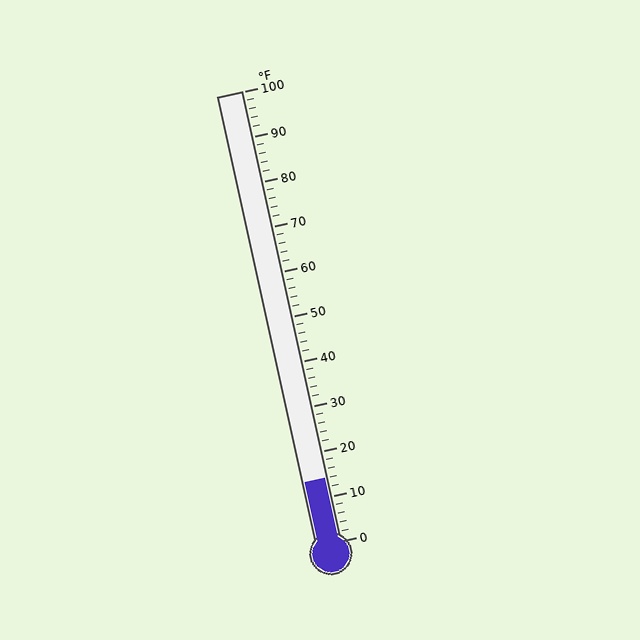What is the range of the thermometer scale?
The thermometer scale ranges from 0°F to 100°F.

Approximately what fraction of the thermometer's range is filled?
The thermometer is filled to approximately 15% of its range.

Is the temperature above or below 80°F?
The temperature is below 80°F.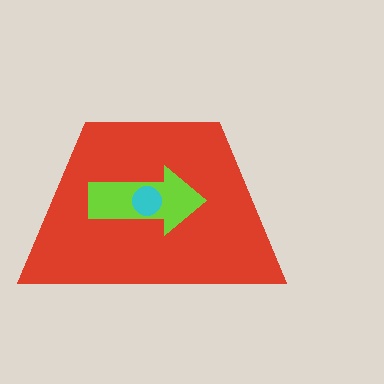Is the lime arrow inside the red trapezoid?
Yes.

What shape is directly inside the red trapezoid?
The lime arrow.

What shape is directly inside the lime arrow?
The cyan circle.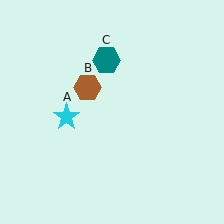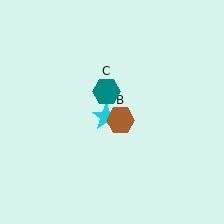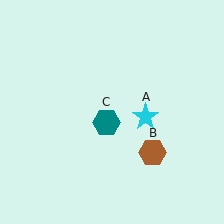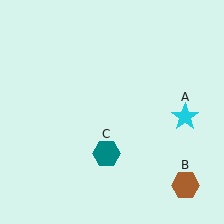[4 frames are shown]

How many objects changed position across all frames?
3 objects changed position: cyan star (object A), brown hexagon (object B), teal hexagon (object C).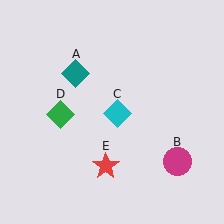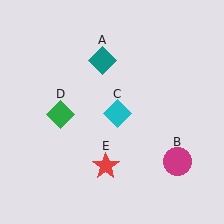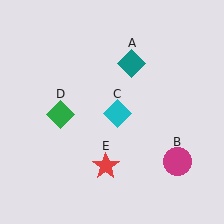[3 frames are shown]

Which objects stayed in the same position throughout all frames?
Magenta circle (object B) and cyan diamond (object C) and green diamond (object D) and red star (object E) remained stationary.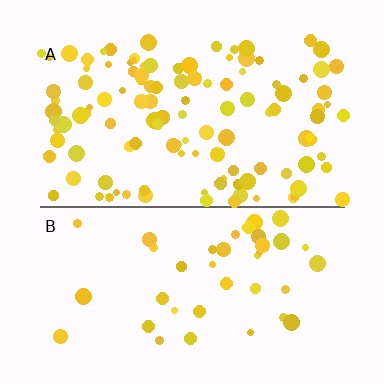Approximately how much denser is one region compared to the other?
Approximately 2.7× — region A over region B.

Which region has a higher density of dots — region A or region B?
A (the top).